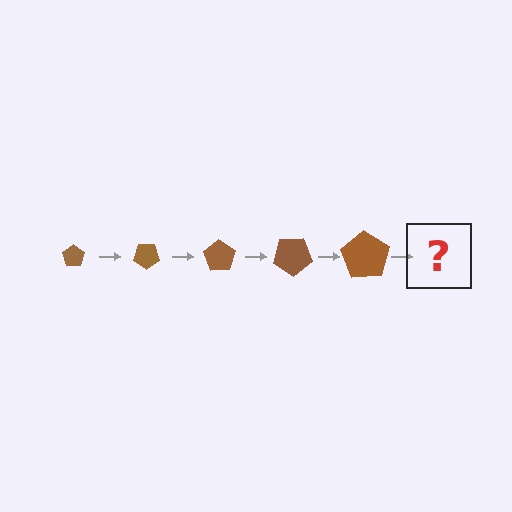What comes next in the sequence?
The next element should be a pentagon, larger than the previous one and rotated 175 degrees from the start.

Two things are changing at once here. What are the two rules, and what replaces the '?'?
The two rules are that the pentagon grows larger each step and it rotates 35 degrees each step. The '?' should be a pentagon, larger than the previous one and rotated 175 degrees from the start.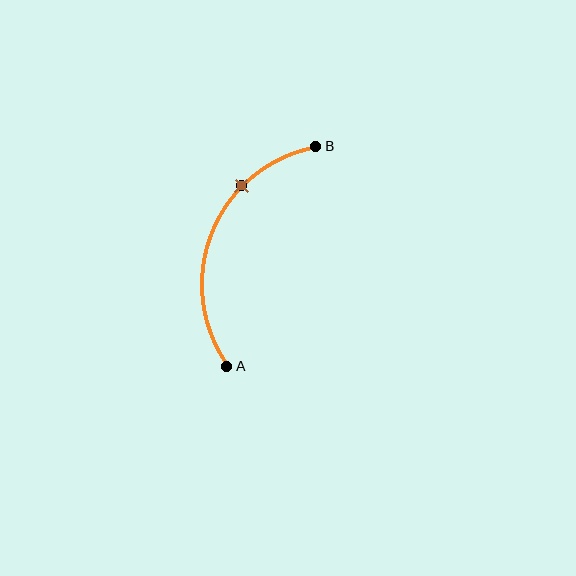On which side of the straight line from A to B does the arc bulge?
The arc bulges to the left of the straight line connecting A and B.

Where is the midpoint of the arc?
The arc midpoint is the point on the curve farthest from the straight line joining A and B. It sits to the left of that line.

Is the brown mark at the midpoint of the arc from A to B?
No. The brown mark lies on the arc but is closer to endpoint B. The arc midpoint would be at the point on the curve equidistant along the arc from both A and B.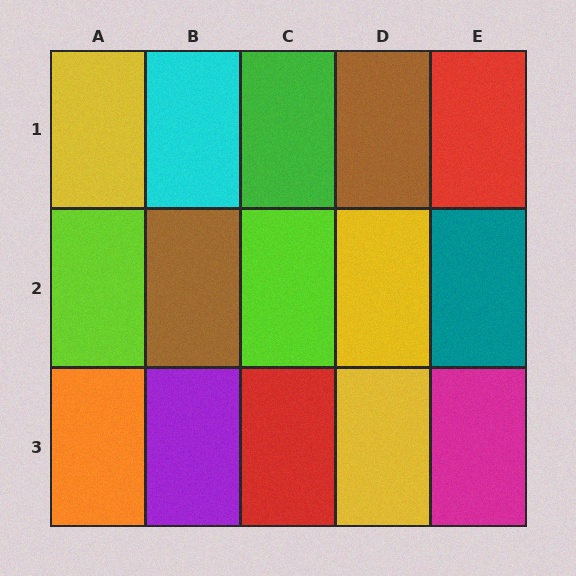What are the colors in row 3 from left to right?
Orange, purple, red, yellow, magenta.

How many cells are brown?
2 cells are brown.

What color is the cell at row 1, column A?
Yellow.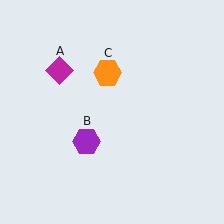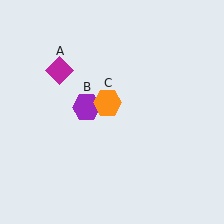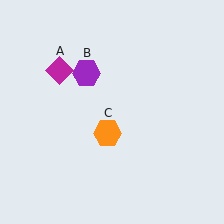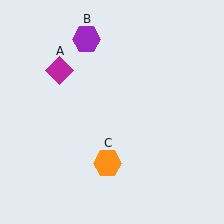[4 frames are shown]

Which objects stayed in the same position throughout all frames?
Magenta diamond (object A) remained stationary.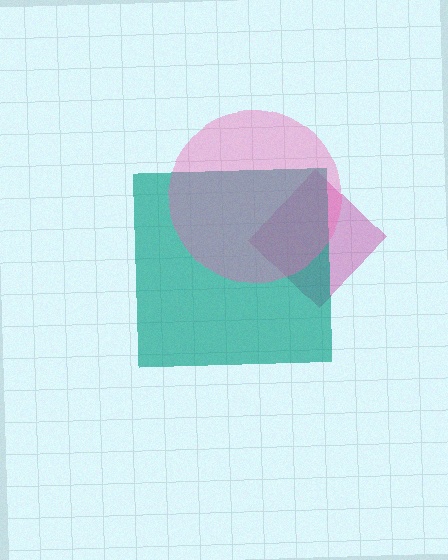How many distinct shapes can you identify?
There are 3 distinct shapes: a magenta diamond, a teal square, a pink circle.